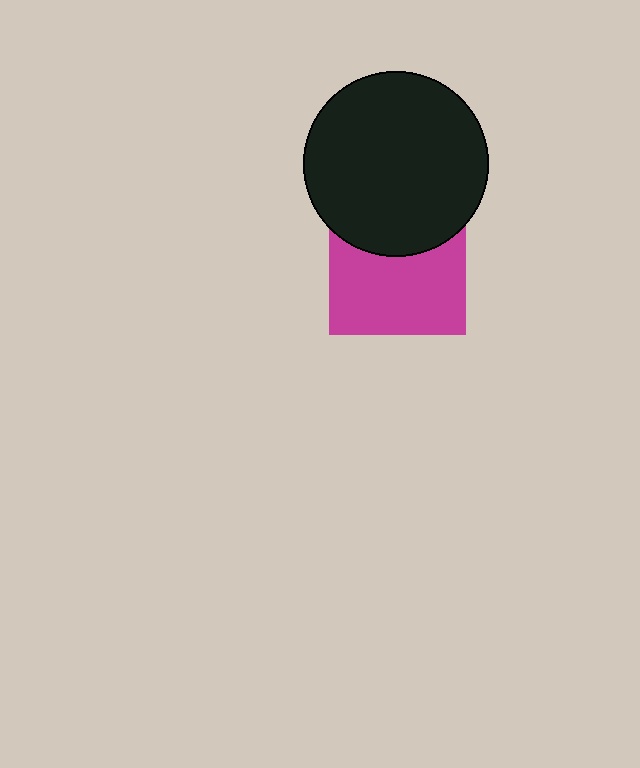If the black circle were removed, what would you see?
You would see the complete magenta square.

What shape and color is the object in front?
The object in front is a black circle.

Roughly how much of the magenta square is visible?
About half of it is visible (roughly 64%).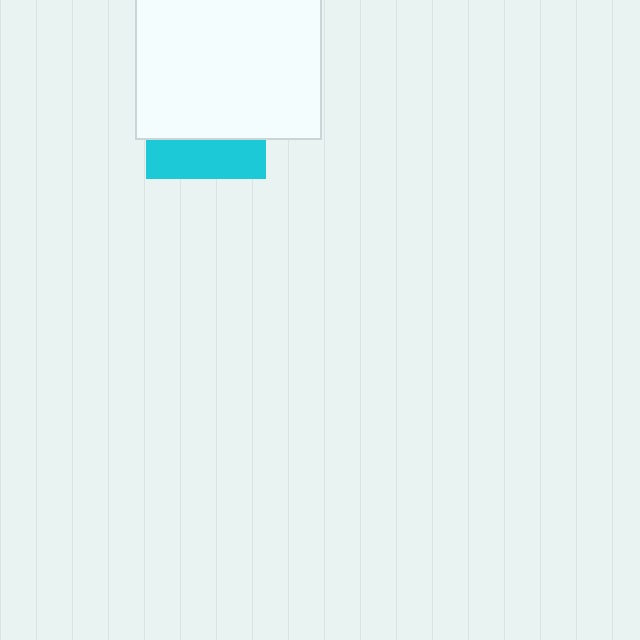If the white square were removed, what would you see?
You would see the complete cyan square.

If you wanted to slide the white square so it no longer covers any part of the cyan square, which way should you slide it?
Slide it up — that is the most direct way to separate the two shapes.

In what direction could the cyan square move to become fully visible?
The cyan square could move down. That would shift it out from behind the white square entirely.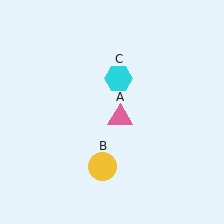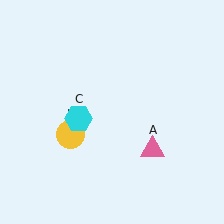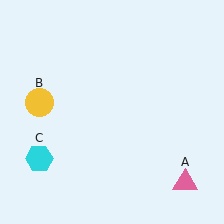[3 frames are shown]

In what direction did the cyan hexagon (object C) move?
The cyan hexagon (object C) moved down and to the left.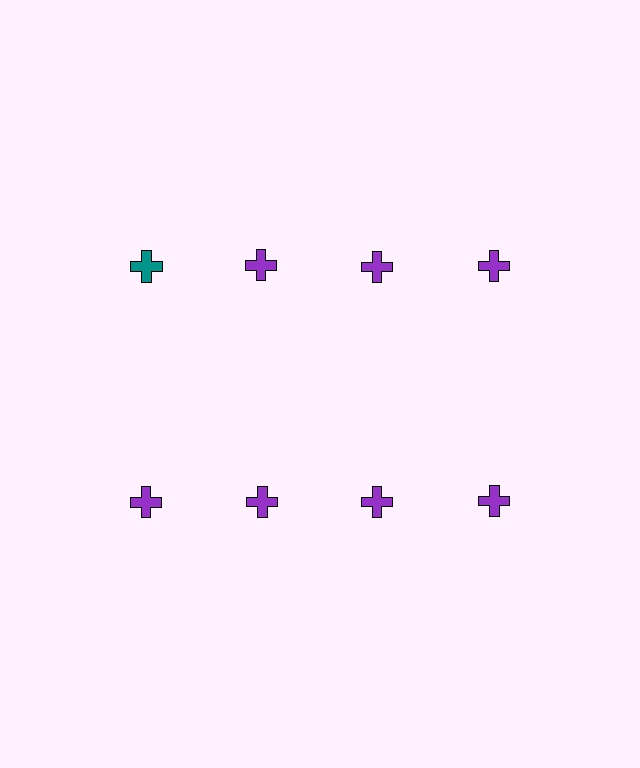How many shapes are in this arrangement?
There are 8 shapes arranged in a grid pattern.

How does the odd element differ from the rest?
It has a different color: teal instead of purple.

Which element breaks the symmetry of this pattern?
The teal cross in the top row, leftmost column breaks the symmetry. All other shapes are purple crosses.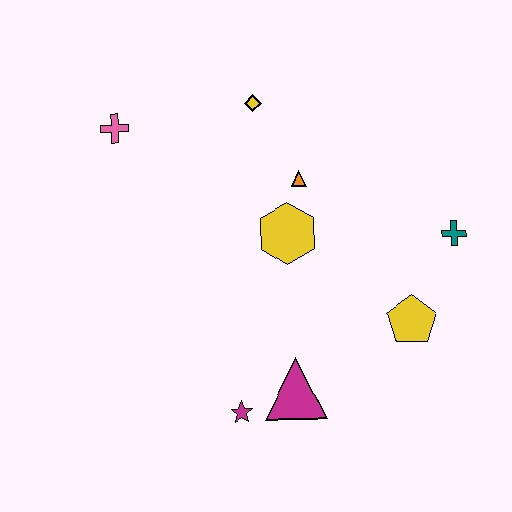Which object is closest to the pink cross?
The yellow diamond is closest to the pink cross.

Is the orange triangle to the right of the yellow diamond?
Yes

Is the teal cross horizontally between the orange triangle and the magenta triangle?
No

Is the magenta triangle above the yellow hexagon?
No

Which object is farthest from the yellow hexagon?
The pink cross is farthest from the yellow hexagon.